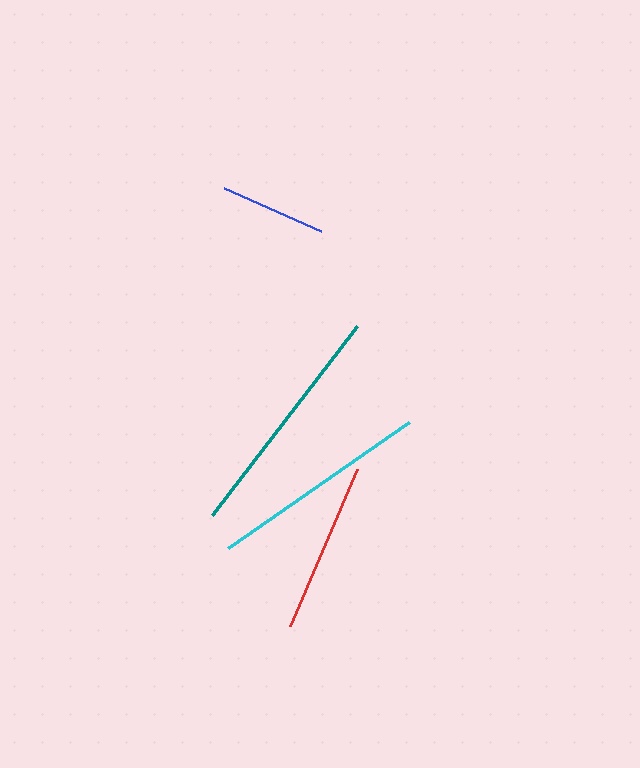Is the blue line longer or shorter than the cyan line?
The cyan line is longer than the blue line.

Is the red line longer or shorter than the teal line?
The teal line is longer than the red line.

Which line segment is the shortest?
The blue line is the shortest at approximately 107 pixels.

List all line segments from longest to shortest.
From longest to shortest: teal, cyan, red, blue.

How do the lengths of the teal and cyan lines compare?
The teal and cyan lines are approximately the same length.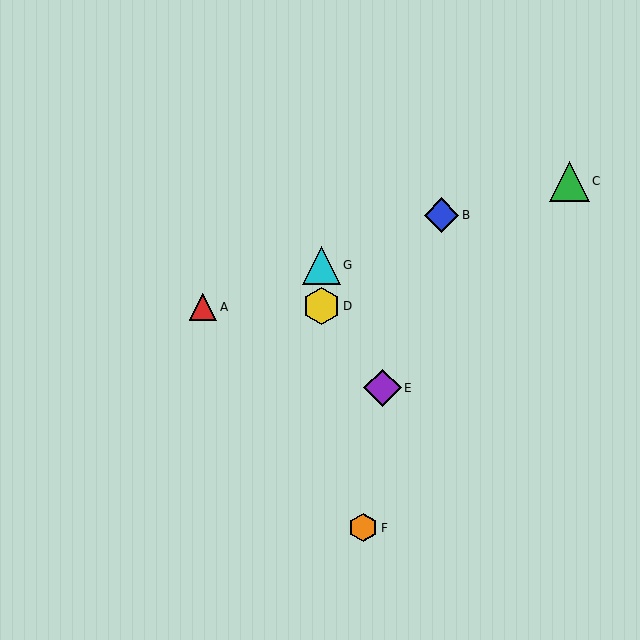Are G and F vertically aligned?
No, G is at x≈321 and F is at x≈363.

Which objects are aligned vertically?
Objects D, G are aligned vertically.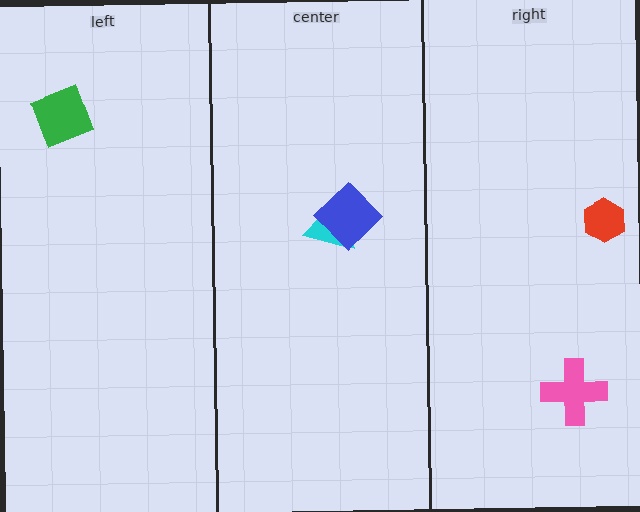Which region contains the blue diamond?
The center region.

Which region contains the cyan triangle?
The center region.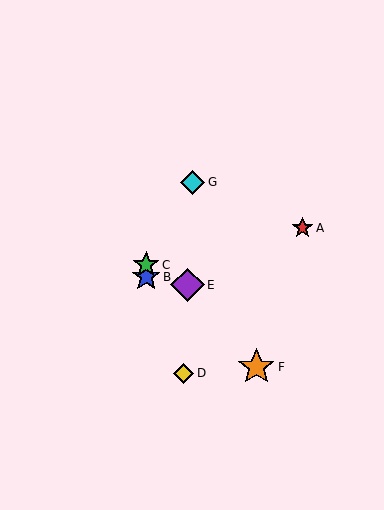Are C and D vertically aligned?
No, C is at x≈146 and D is at x≈184.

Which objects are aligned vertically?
Objects B, C are aligned vertically.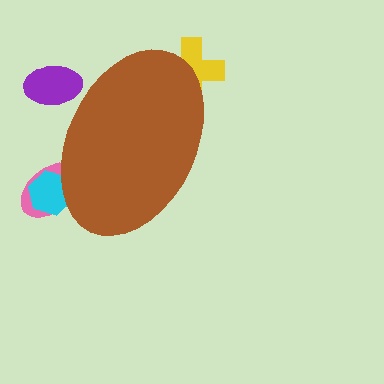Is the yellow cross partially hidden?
Yes, the yellow cross is partially hidden behind the brown ellipse.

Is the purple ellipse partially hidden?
Yes, the purple ellipse is partially hidden behind the brown ellipse.